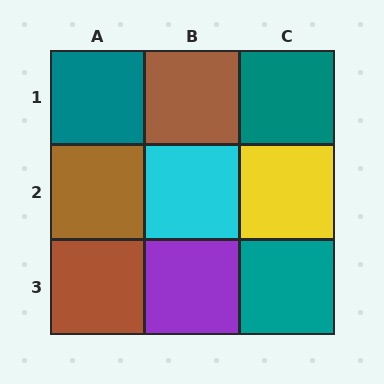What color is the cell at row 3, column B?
Purple.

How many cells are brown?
3 cells are brown.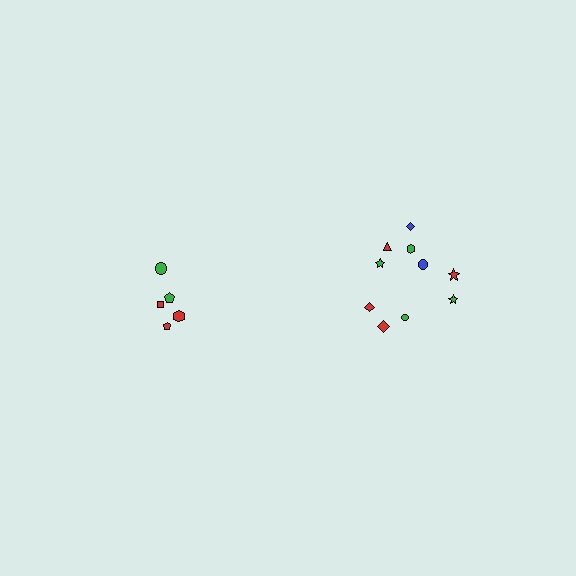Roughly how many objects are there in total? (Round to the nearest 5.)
Roughly 15 objects in total.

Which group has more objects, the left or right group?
The right group.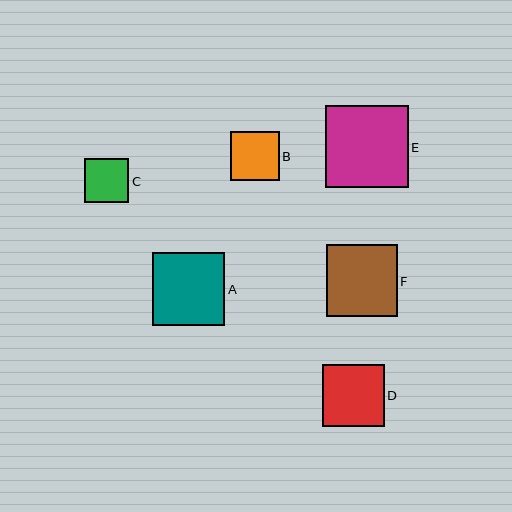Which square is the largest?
Square E is the largest with a size of approximately 82 pixels.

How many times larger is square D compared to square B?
Square D is approximately 1.3 times the size of square B.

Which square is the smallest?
Square C is the smallest with a size of approximately 44 pixels.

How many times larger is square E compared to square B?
Square E is approximately 1.7 times the size of square B.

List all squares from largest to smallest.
From largest to smallest: E, A, F, D, B, C.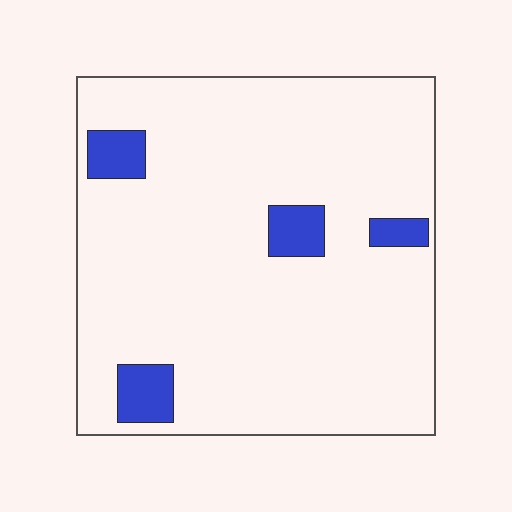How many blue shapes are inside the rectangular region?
4.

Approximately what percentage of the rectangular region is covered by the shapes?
Approximately 10%.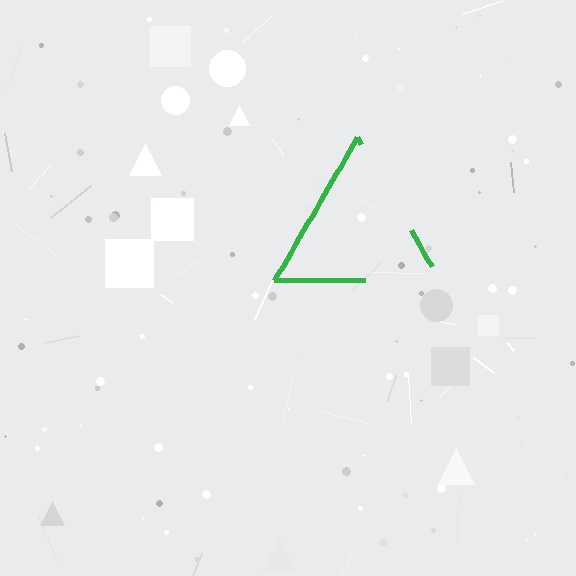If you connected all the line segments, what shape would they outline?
They would outline a triangle.